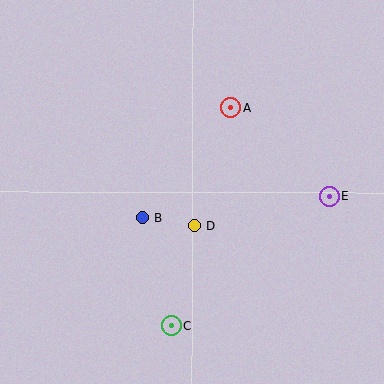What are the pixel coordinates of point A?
Point A is at (231, 108).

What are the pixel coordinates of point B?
Point B is at (142, 218).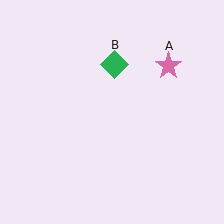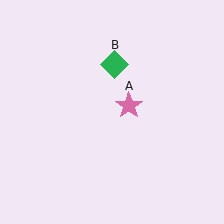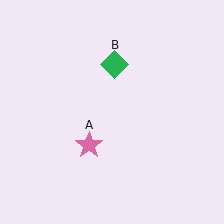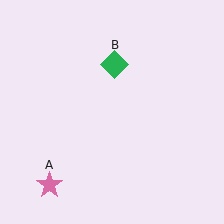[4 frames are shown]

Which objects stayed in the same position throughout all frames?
Green diamond (object B) remained stationary.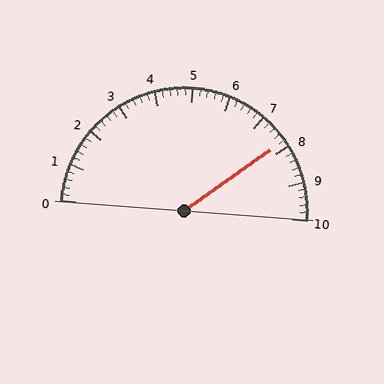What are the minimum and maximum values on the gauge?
The gauge ranges from 0 to 10.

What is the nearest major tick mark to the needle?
The nearest major tick mark is 8.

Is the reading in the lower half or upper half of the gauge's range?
The reading is in the upper half of the range (0 to 10).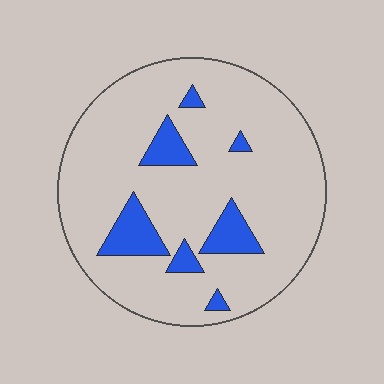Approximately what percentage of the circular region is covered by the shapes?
Approximately 15%.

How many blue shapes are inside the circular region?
7.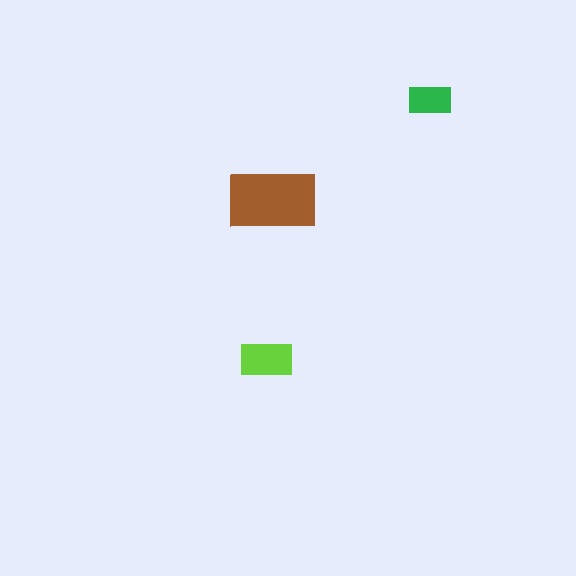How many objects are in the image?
There are 3 objects in the image.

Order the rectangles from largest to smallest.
the brown one, the lime one, the green one.